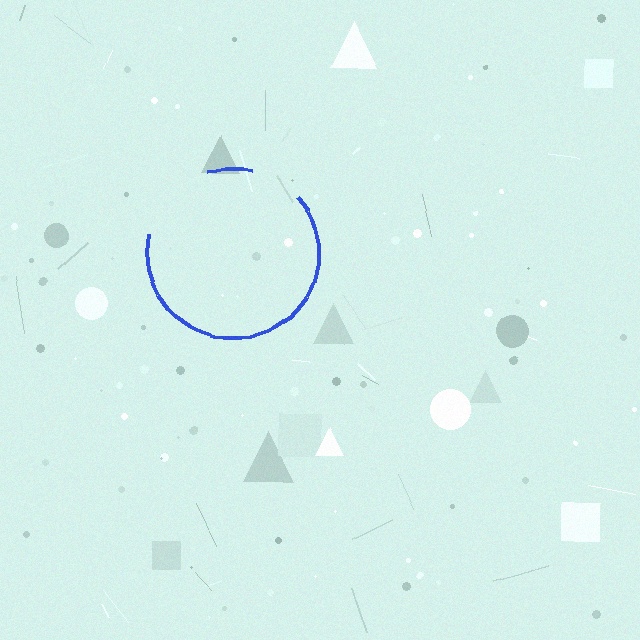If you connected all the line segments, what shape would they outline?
They would outline a circle.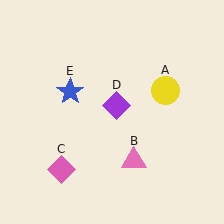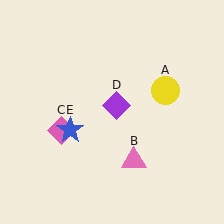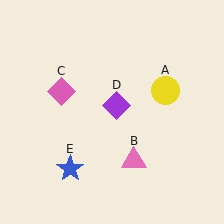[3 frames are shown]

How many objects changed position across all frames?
2 objects changed position: pink diamond (object C), blue star (object E).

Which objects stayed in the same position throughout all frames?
Yellow circle (object A) and pink triangle (object B) and purple diamond (object D) remained stationary.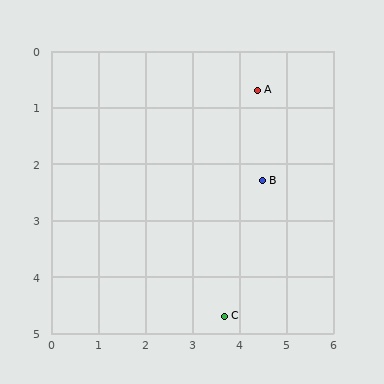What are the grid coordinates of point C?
Point C is at approximately (3.7, 4.7).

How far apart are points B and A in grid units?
Points B and A are about 1.6 grid units apart.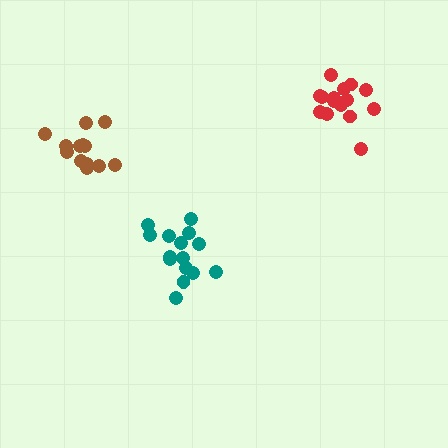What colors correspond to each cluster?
The clusters are colored: teal, red, brown.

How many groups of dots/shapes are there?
There are 3 groups.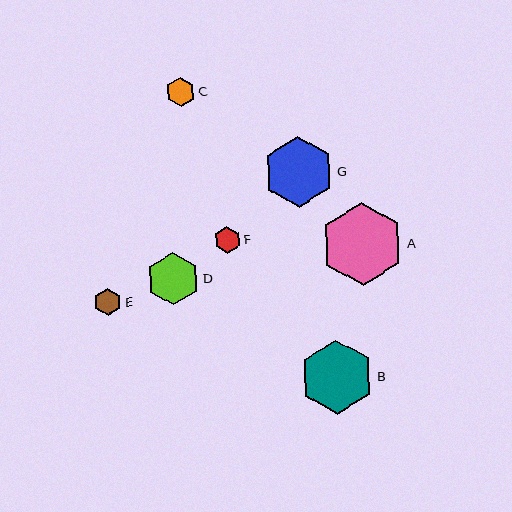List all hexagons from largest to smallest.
From largest to smallest: A, B, G, D, C, E, F.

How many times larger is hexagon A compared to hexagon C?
Hexagon A is approximately 2.8 times the size of hexagon C.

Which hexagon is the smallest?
Hexagon F is the smallest with a size of approximately 27 pixels.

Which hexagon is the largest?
Hexagon A is the largest with a size of approximately 83 pixels.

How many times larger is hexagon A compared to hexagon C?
Hexagon A is approximately 2.8 times the size of hexagon C.